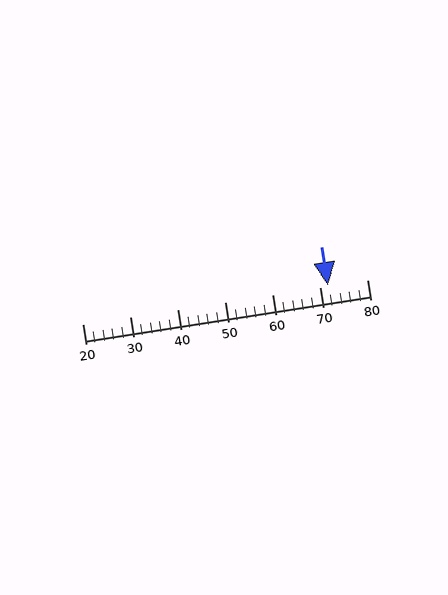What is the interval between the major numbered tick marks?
The major tick marks are spaced 10 units apart.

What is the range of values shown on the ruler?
The ruler shows values from 20 to 80.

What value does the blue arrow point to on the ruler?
The blue arrow points to approximately 72.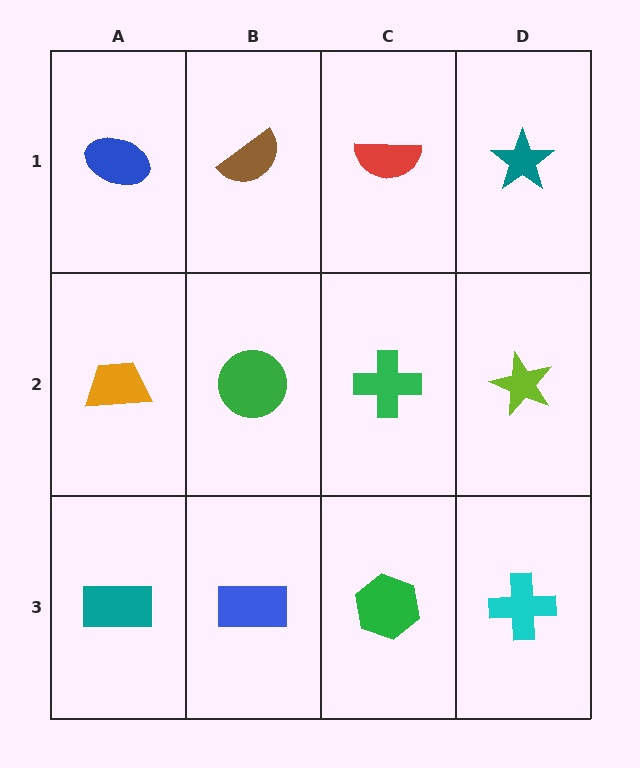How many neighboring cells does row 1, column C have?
3.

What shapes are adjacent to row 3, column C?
A green cross (row 2, column C), a blue rectangle (row 3, column B), a cyan cross (row 3, column D).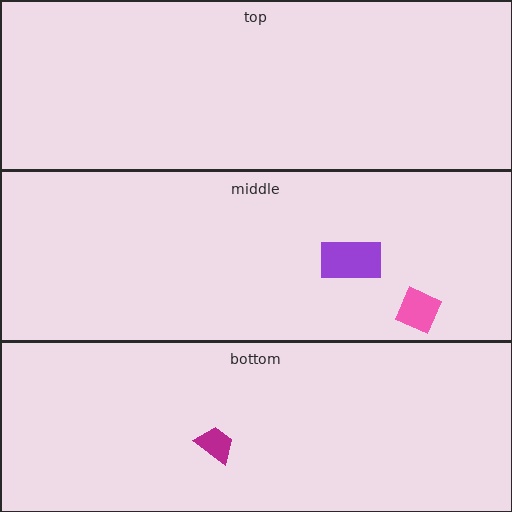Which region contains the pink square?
The middle region.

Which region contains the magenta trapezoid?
The bottom region.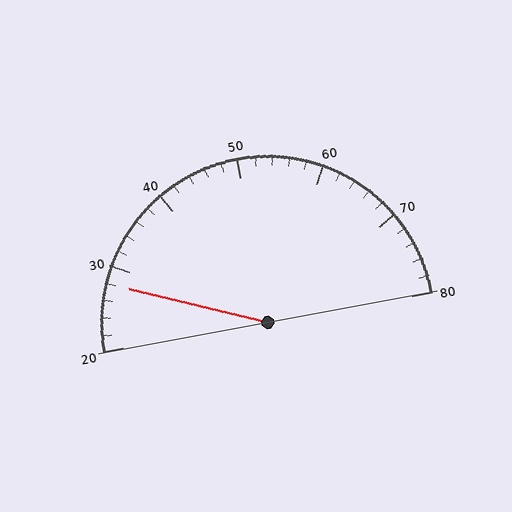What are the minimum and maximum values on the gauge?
The gauge ranges from 20 to 80.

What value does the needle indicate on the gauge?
The needle indicates approximately 28.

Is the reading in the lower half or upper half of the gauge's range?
The reading is in the lower half of the range (20 to 80).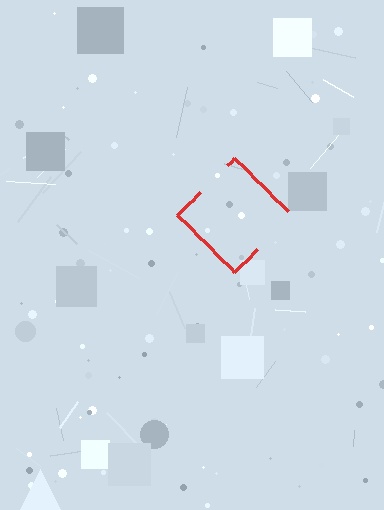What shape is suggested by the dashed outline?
The dashed outline suggests a diamond.